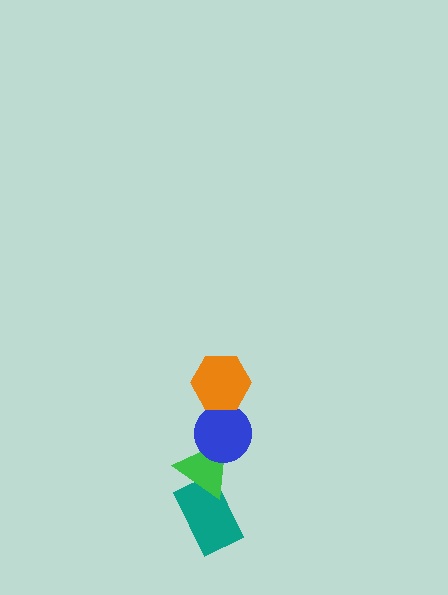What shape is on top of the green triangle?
The blue circle is on top of the green triangle.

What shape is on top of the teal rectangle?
The green triangle is on top of the teal rectangle.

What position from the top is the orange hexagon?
The orange hexagon is 1st from the top.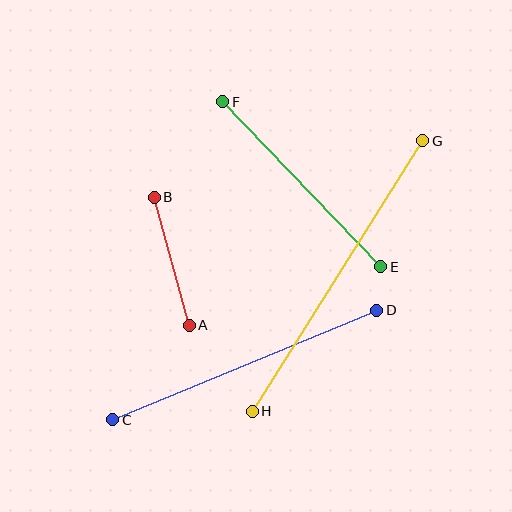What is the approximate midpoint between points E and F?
The midpoint is at approximately (302, 184) pixels.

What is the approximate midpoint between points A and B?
The midpoint is at approximately (172, 261) pixels.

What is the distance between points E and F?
The distance is approximately 228 pixels.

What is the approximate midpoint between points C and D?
The midpoint is at approximately (245, 365) pixels.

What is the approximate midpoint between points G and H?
The midpoint is at approximately (338, 276) pixels.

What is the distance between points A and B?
The distance is approximately 133 pixels.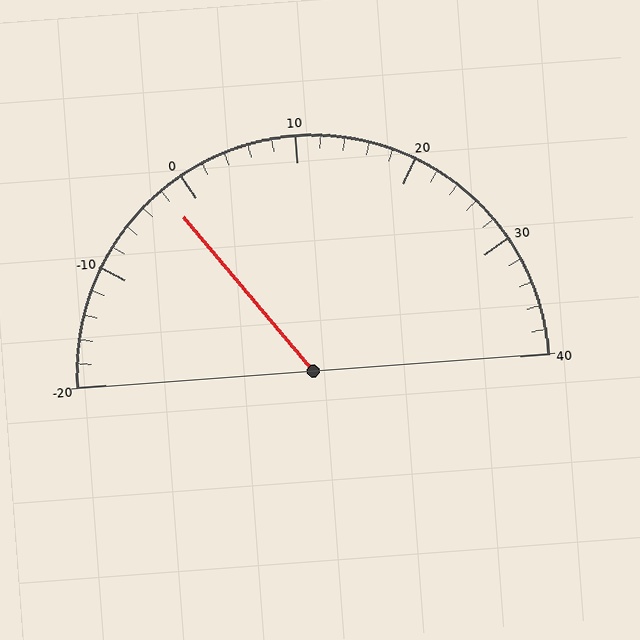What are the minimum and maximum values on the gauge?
The gauge ranges from -20 to 40.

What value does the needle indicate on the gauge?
The needle indicates approximately -2.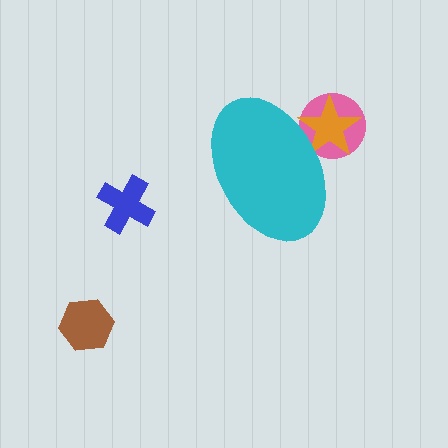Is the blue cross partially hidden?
No, the blue cross is fully visible.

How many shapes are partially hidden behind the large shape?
2 shapes are partially hidden.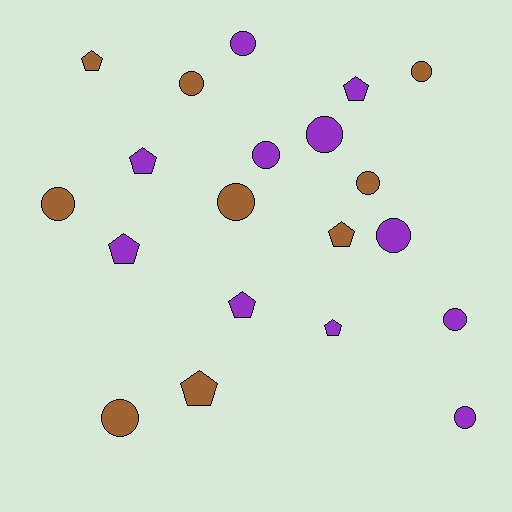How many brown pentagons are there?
There are 3 brown pentagons.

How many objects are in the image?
There are 20 objects.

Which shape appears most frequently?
Circle, with 12 objects.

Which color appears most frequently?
Purple, with 11 objects.